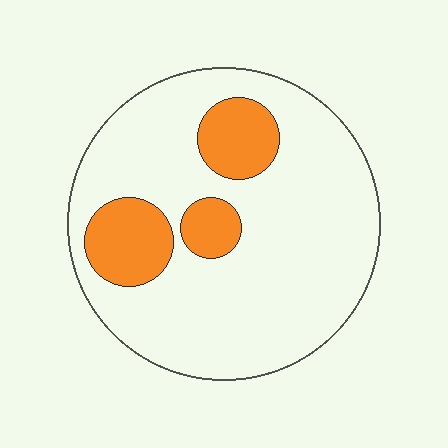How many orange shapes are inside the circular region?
3.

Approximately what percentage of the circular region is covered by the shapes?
Approximately 20%.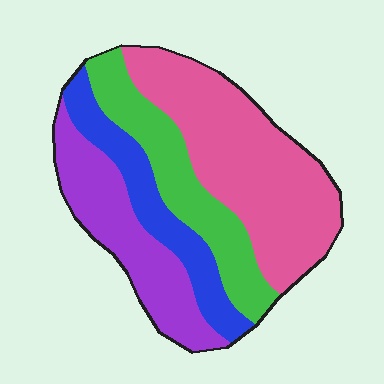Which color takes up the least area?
Blue, at roughly 15%.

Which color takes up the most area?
Pink, at roughly 40%.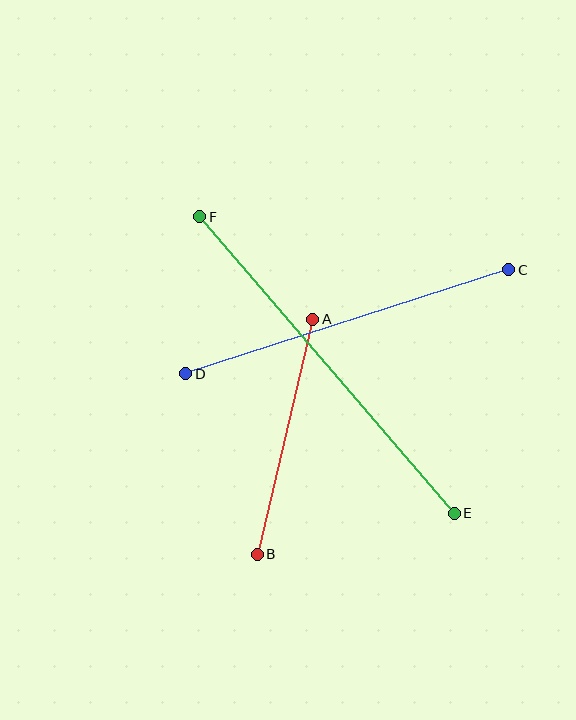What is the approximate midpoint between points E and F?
The midpoint is at approximately (327, 365) pixels.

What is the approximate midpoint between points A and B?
The midpoint is at approximately (285, 437) pixels.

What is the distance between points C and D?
The distance is approximately 339 pixels.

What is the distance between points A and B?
The distance is approximately 241 pixels.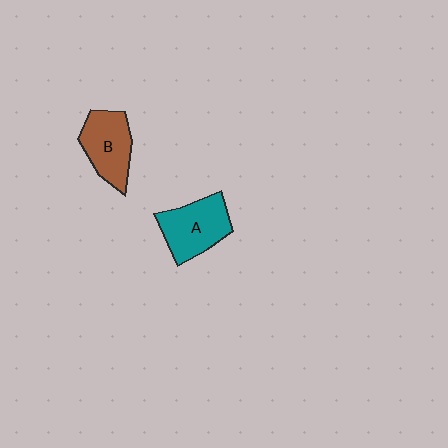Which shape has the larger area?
Shape A (teal).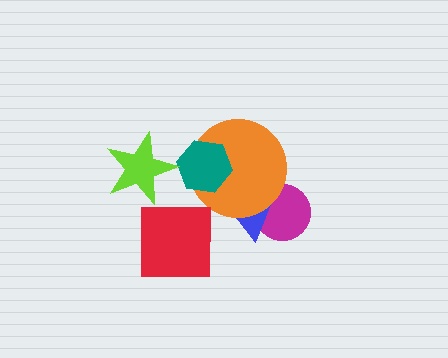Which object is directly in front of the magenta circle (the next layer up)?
The blue triangle is directly in front of the magenta circle.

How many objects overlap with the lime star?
0 objects overlap with the lime star.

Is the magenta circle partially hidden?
Yes, it is partially covered by another shape.